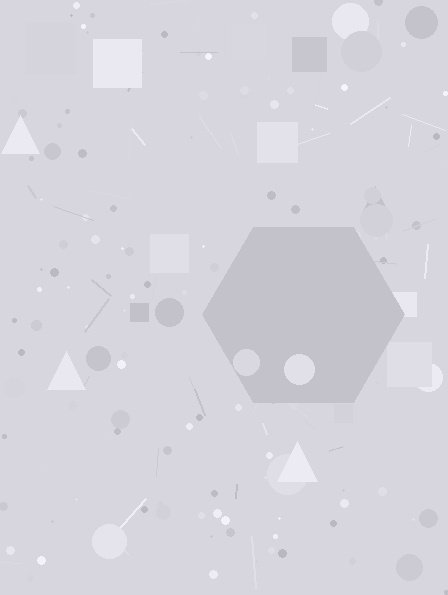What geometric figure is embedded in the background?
A hexagon is embedded in the background.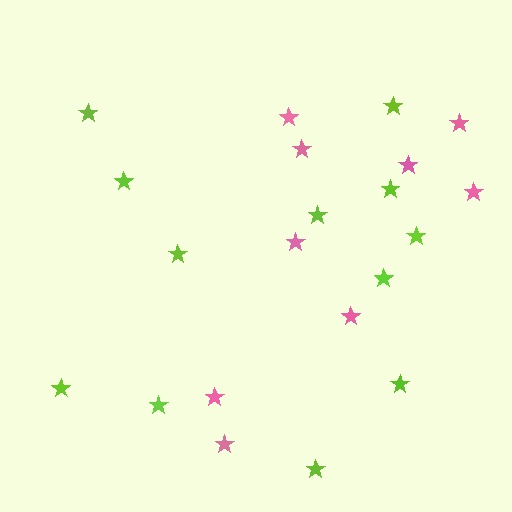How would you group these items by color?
There are 2 groups: one group of pink stars (9) and one group of lime stars (12).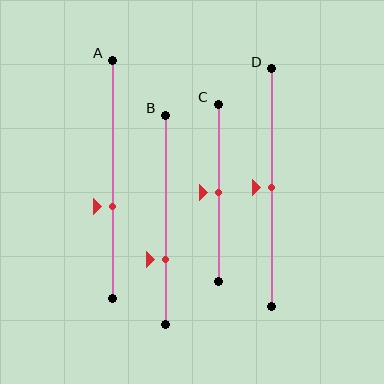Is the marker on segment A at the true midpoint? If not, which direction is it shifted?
No, the marker on segment A is shifted downward by about 12% of the segment length.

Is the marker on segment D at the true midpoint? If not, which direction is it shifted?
Yes, the marker on segment D is at the true midpoint.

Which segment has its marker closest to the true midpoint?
Segment C has its marker closest to the true midpoint.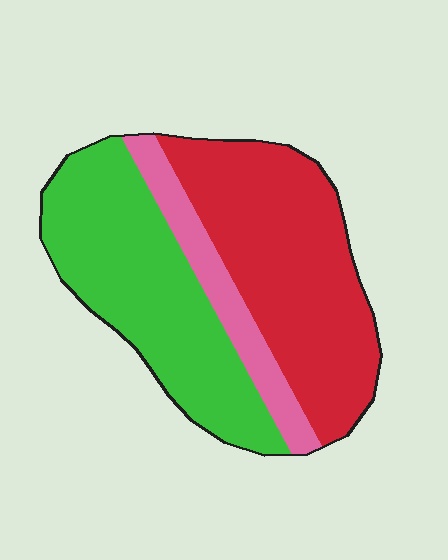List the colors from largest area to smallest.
From largest to smallest: red, green, pink.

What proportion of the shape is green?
Green covers 41% of the shape.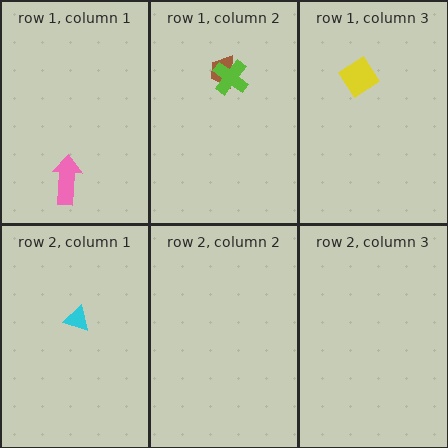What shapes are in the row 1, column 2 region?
The brown trapezoid, the lime cross.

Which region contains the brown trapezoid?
The row 1, column 2 region.